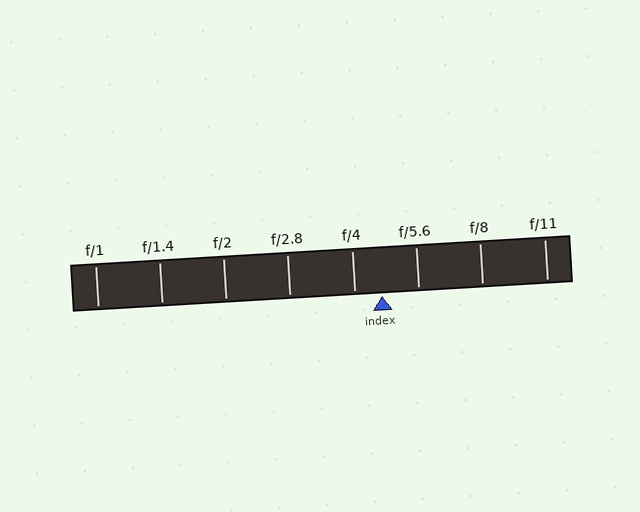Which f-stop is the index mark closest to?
The index mark is closest to f/4.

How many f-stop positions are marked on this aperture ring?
There are 8 f-stop positions marked.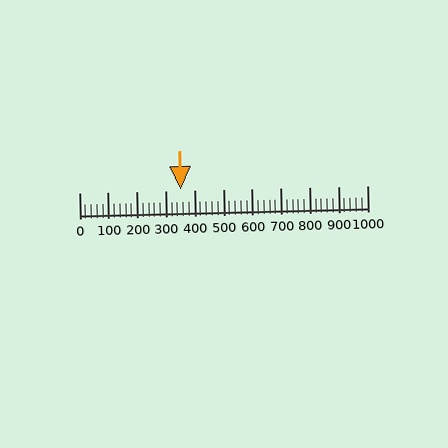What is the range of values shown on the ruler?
The ruler shows values from 0 to 1000.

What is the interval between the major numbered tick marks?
The major tick marks are spaced 100 units apart.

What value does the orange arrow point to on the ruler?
The orange arrow points to approximately 352.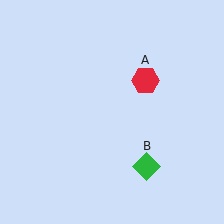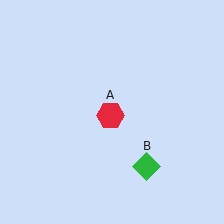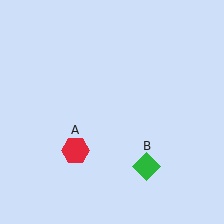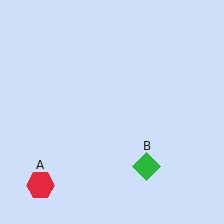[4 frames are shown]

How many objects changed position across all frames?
1 object changed position: red hexagon (object A).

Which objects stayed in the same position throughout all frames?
Green diamond (object B) remained stationary.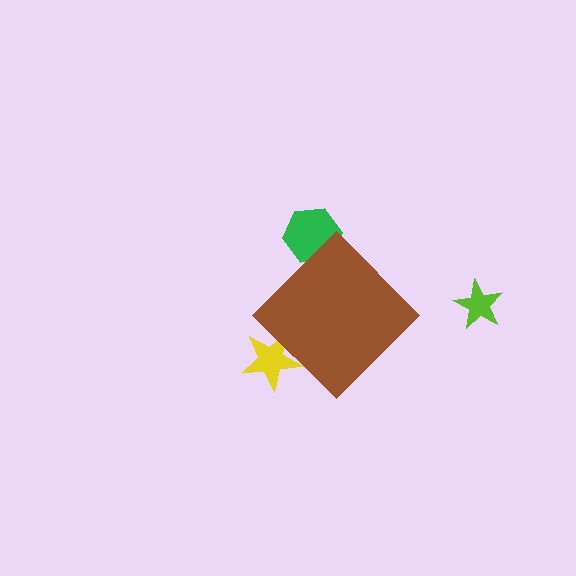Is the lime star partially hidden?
No, the lime star is fully visible.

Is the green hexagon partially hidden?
Yes, the green hexagon is partially hidden behind the brown diamond.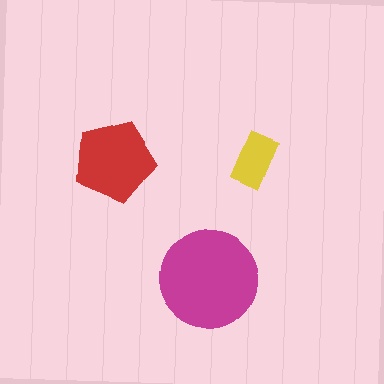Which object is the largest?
The magenta circle.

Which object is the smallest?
The yellow rectangle.